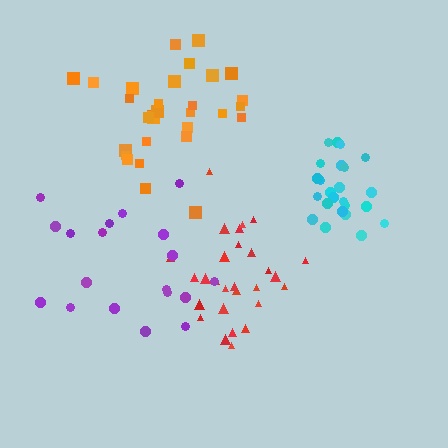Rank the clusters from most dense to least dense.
cyan, red, orange, purple.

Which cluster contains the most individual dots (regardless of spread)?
Orange (30).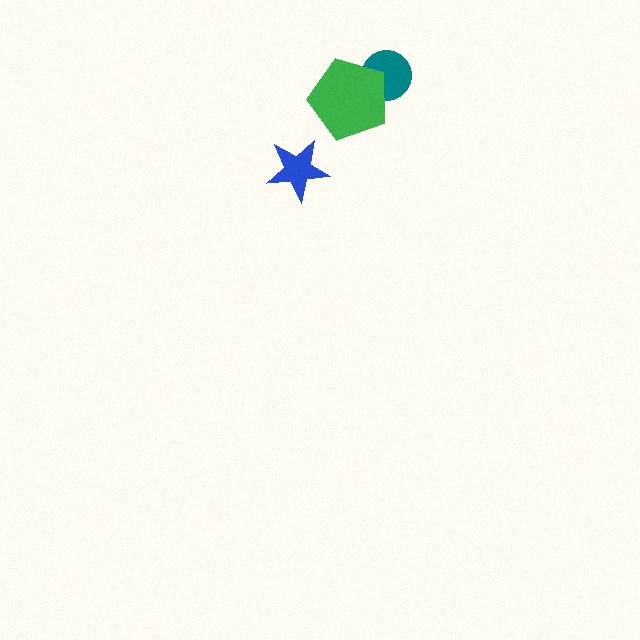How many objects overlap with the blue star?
0 objects overlap with the blue star.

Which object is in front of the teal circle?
The green pentagon is in front of the teal circle.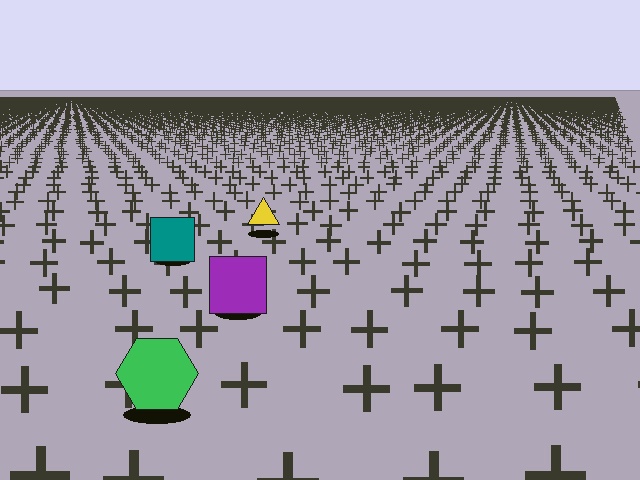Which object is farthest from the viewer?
The yellow triangle is farthest from the viewer. It appears smaller and the ground texture around it is denser.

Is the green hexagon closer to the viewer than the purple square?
Yes. The green hexagon is closer — you can tell from the texture gradient: the ground texture is coarser near it.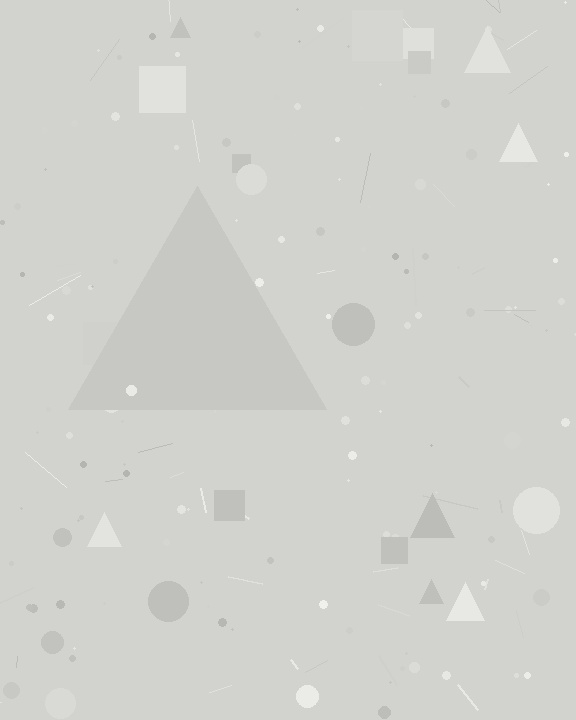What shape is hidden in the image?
A triangle is hidden in the image.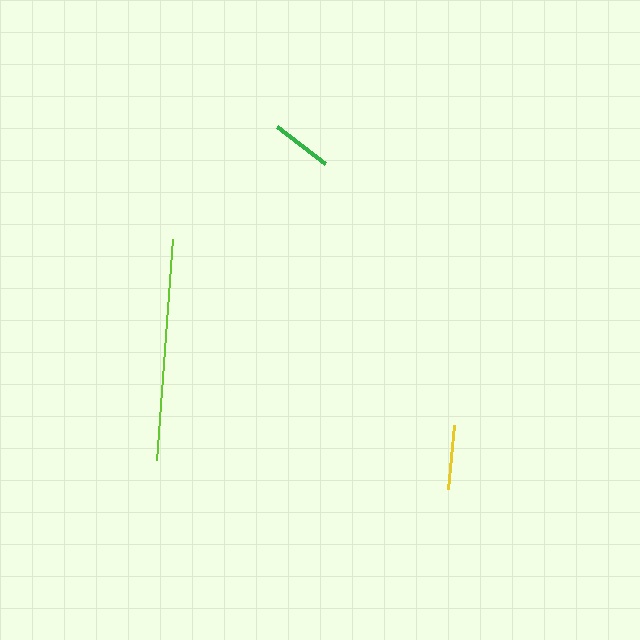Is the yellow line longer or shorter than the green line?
The yellow line is longer than the green line.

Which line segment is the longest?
The lime line is the longest at approximately 222 pixels.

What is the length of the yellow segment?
The yellow segment is approximately 64 pixels long.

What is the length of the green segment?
The green segment is approximately 61 pixels long.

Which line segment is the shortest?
The green line is the shortest at approximately 61 pixels.